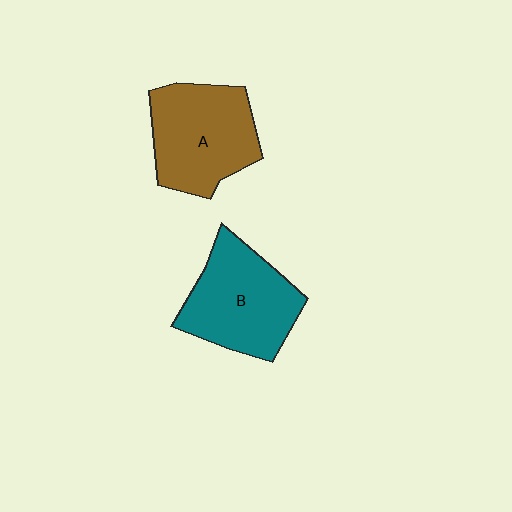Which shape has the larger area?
Shape B (teal).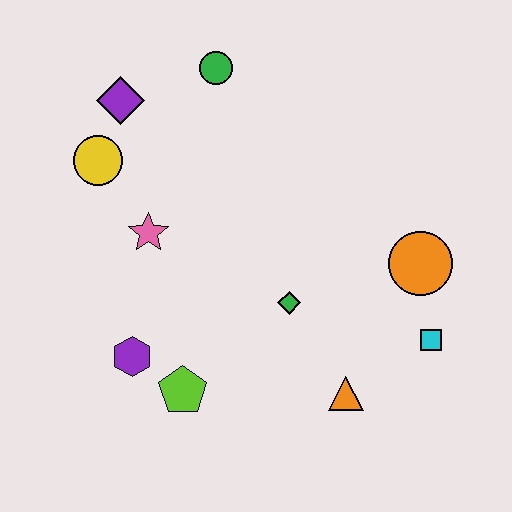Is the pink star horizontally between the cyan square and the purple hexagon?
Yes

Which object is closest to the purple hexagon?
The lime pentagon is closest to the purple hexagon.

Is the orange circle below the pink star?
Yes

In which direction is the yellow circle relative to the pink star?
The yellow circle is above the pink star.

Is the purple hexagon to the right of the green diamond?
No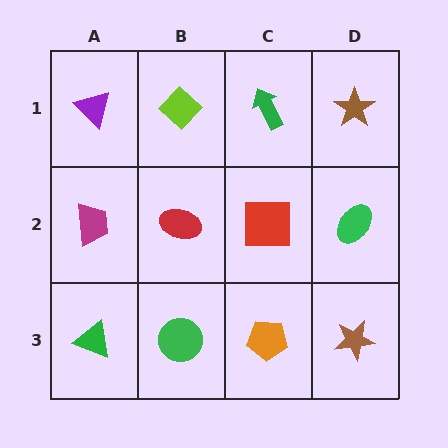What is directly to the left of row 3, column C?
A green circle.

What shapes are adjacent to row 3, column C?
A red square (row 2, column C), a green circle (row 3, column B), a brown star (row 3, column D).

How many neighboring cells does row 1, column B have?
3.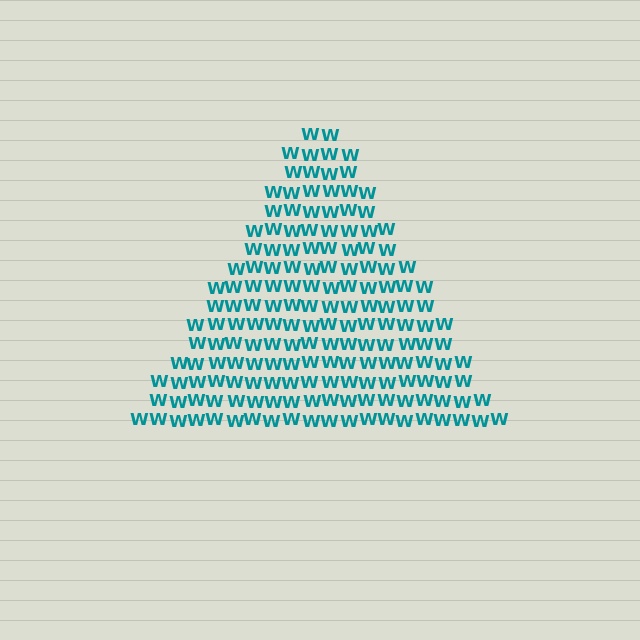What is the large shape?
The large shape is a triangle.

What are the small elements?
The small elements are letter W's.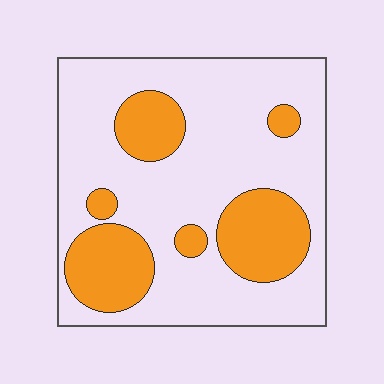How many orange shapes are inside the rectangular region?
6.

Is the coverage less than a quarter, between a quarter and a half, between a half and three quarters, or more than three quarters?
Between a quarter and a half.